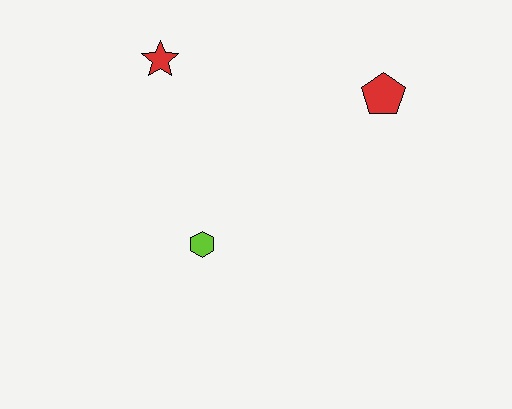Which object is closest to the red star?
The lime hexagon is closest to the red star.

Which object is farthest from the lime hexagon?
The red pentagon is farthest from the lime hexagon.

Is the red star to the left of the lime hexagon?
Yes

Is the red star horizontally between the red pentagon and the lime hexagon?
No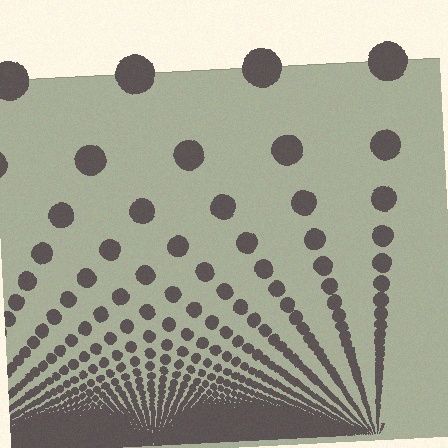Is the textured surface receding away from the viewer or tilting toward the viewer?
The surface appears to tilt toward the viewer. Texture elements get larger and sparser toward the top.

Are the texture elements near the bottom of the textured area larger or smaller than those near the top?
Smaller. The gradient is inverted — elements near the bottom are smaller and denser.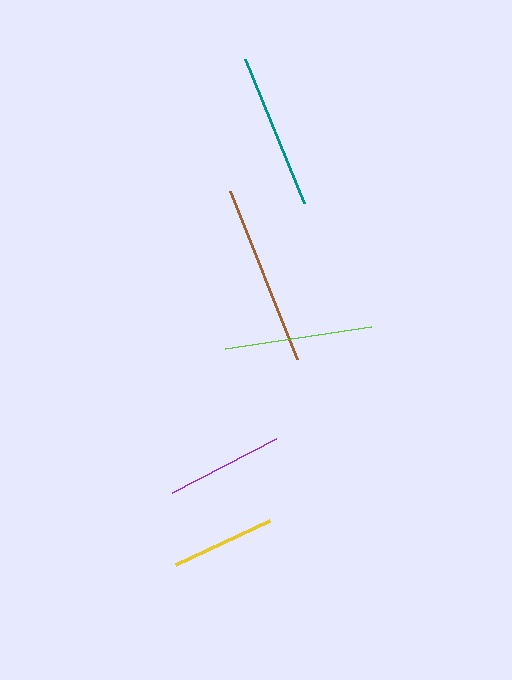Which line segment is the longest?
The brown line is the longest at approximately 181 pixels.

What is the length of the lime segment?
The lime segment is approximately 147 pixels long.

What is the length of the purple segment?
The purple segment is approximately 117 pixels long.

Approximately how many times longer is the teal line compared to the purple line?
The teal line is approximately 1.3 times the length of the purple line.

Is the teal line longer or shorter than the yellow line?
The teal line is longer than the yellow line.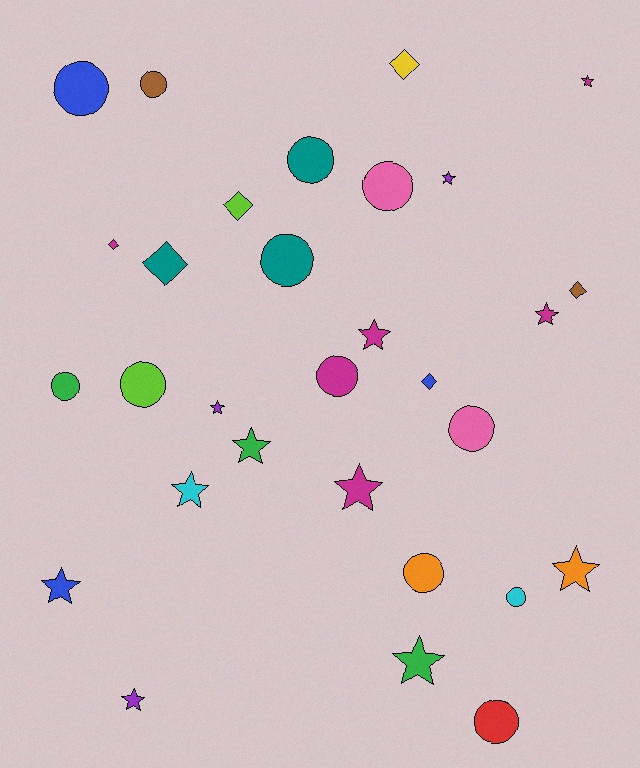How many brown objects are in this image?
There are 2 brown objects.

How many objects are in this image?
There are 30 objects.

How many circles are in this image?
There are 12 circles.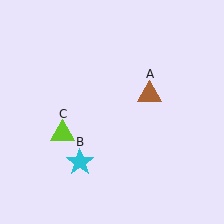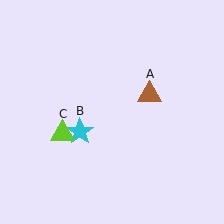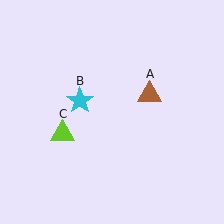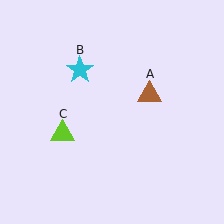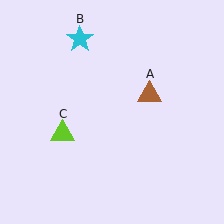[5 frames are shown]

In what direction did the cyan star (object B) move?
The cyan star (object B) moved up.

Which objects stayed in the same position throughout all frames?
Brown triangle (object A) and lime triangle (object C) remained stationary.